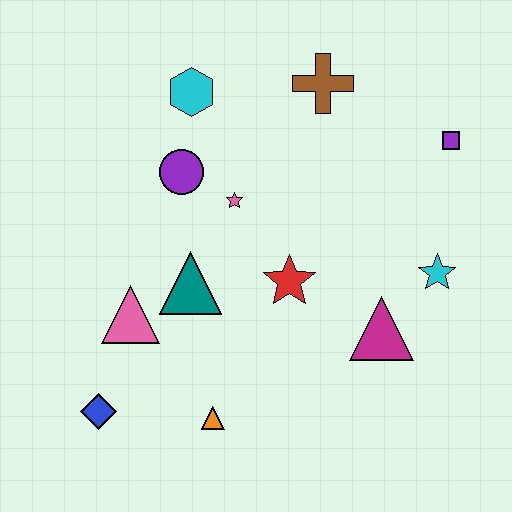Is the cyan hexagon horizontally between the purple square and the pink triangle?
Yes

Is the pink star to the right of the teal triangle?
Yes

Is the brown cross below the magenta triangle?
No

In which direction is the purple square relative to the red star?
The purple square is to the right of the red star.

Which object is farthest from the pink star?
The blue diamond is farthest from the pink star.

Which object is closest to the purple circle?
The pink star is closest to the purple circle.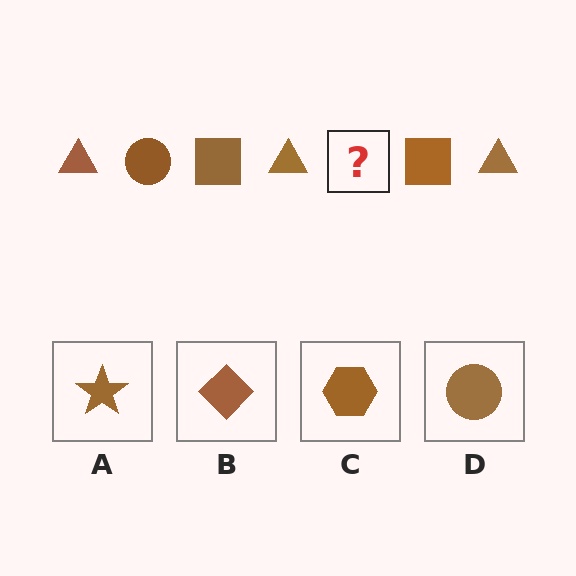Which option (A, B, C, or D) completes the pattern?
D.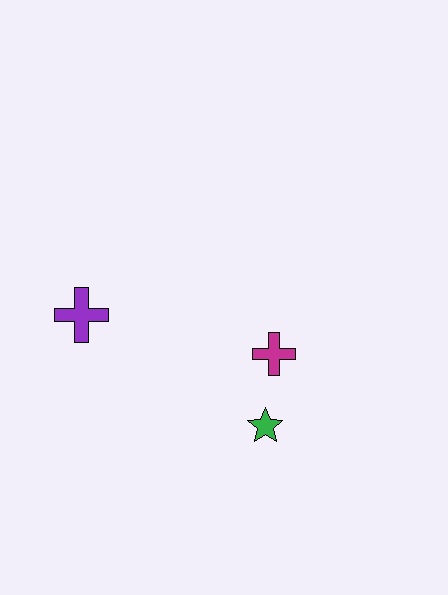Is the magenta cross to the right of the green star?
Yes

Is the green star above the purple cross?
No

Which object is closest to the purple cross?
The magenta cross is closest to the purple cross.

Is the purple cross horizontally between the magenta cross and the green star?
No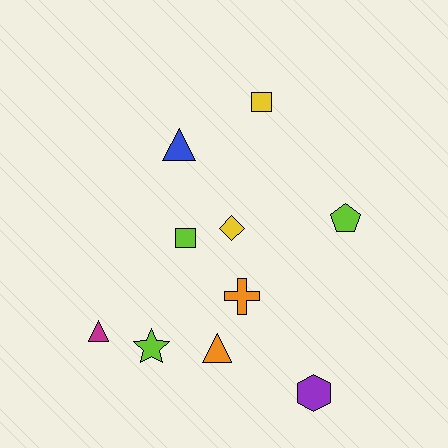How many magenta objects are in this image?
There is 1 magenta object.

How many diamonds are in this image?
There is 1 diamond.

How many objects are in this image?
There are 10 objects.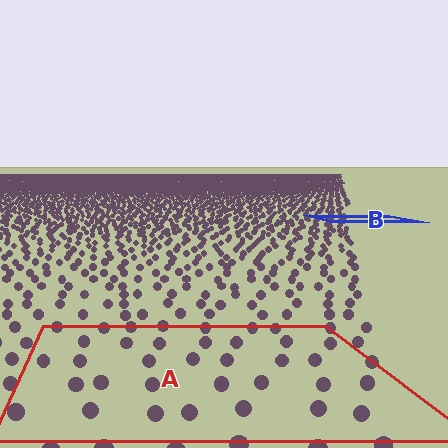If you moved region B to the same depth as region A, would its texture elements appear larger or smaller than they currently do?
They would appear larger. At a closer depth, the same texture elements are projected at a bigger on-screen size.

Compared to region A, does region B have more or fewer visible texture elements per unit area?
Region B has more texture elements per unit area — they are packed more densely because it is farther away.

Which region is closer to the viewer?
Region A is closer. The texture elements there are larger and more spread out.